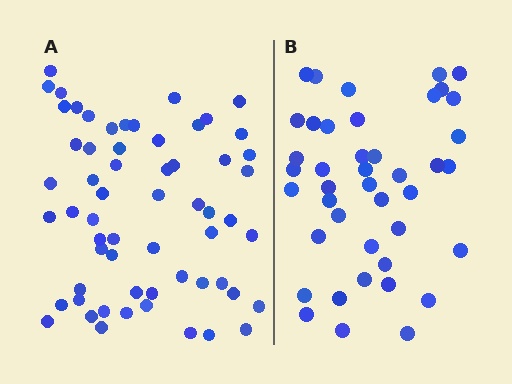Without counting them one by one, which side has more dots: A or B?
Region A (the left region) has more dots.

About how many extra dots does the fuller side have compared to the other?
Region A has approximately 20 more dots than region B.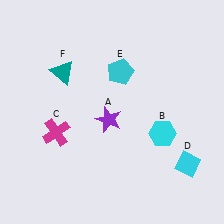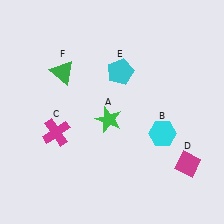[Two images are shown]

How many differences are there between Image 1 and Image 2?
There are 3 differences between the two images.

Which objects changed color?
A changed from purple to green. D changed from cyan to magenta. F changed from teal to green.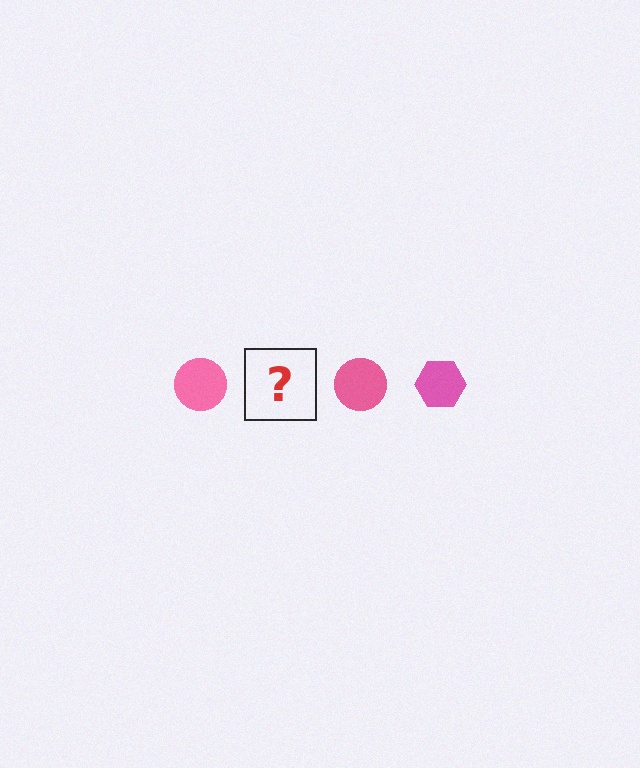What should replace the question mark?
The question mark should be replaced with a pink hexagon.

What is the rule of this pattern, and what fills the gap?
The rule is that the pattern cycles through circle, hexagon shapes in pink. The gap should be filled with a pink hexagon.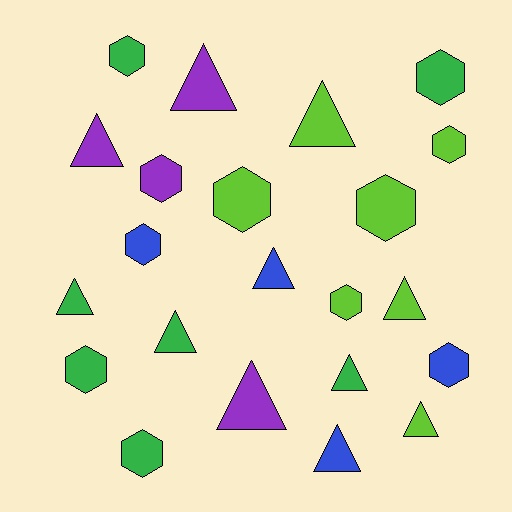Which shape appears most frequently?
Triangle, with 11 objects.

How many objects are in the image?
There are 22 objects.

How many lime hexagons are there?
There are 4 lime hexagons.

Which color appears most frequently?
Green, with 7 objects.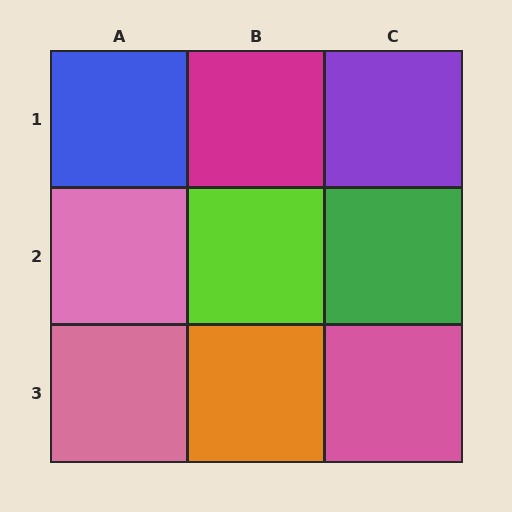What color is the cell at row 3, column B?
Orange.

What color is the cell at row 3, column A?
Pink.